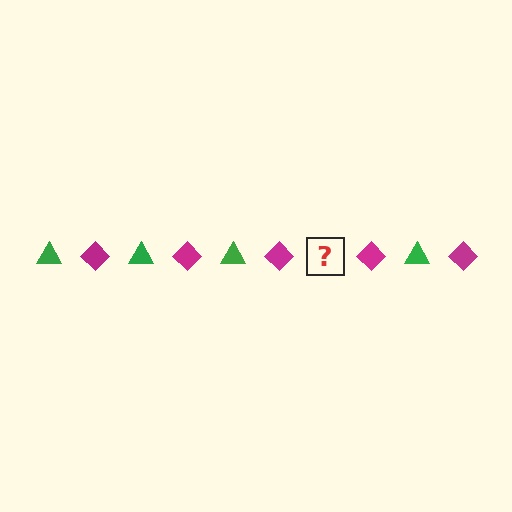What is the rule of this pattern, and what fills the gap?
The rule is that the pattern alternates between green triangle and magenta diamond. The gap should be filled with a green triangle.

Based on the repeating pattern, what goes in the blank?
The blank should be a green triangle.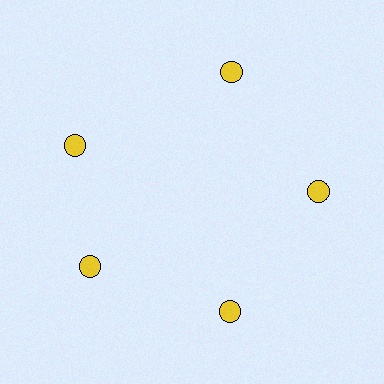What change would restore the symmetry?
The symmetry would be restored by rotating it back into even spacing with its neighbors so that all 5 circles sit at equal angles and equal distance from the center.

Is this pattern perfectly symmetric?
No. The 5 yellow circles are arranged in a ring, but one element near the 10 o'clock position is rotated out of alignment along the ring, breaking the 5-fold rotational symmetry.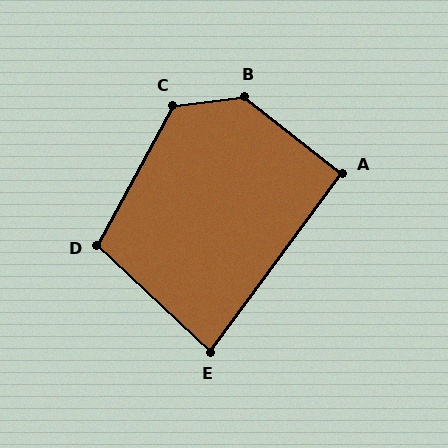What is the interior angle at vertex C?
Approximately 126 degrees (obtuse).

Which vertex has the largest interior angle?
B, at approximately 135 degrees.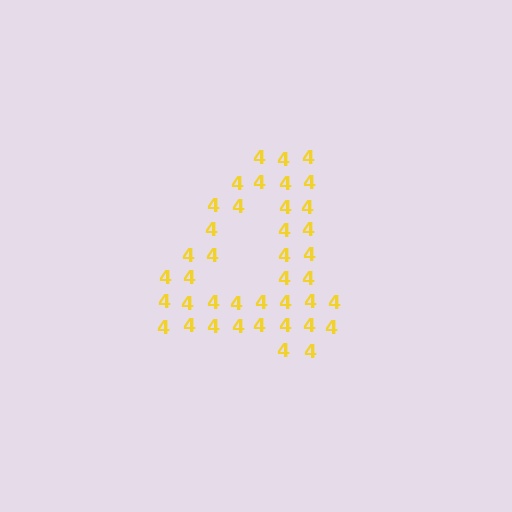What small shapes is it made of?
It is made of small digit 4's.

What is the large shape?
The large shape is the digit 4.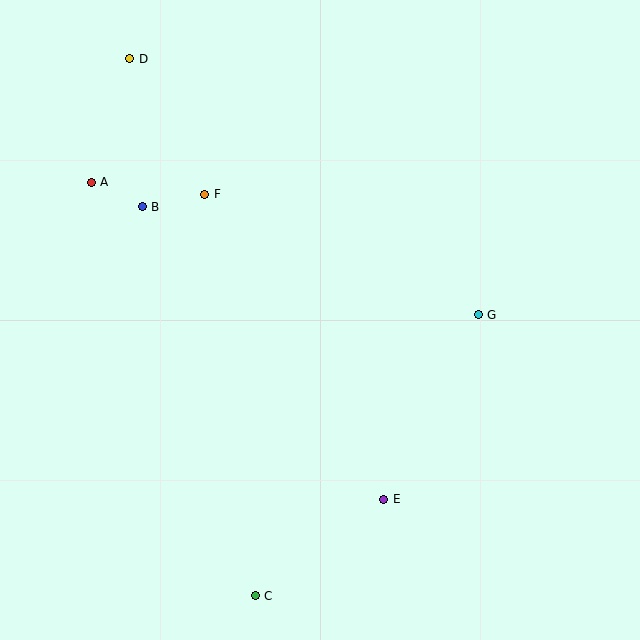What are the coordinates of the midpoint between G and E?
The midpoint between G and E is at (431, 407).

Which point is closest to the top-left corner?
Point D is closest to the top-left corner.